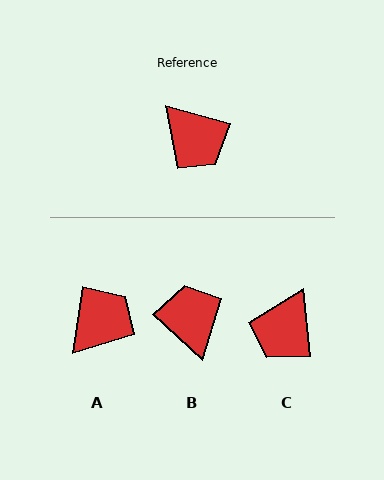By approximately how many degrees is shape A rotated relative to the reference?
Approximately 97 degrees counter-clockwise.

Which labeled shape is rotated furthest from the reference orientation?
B, about 153 degrees away.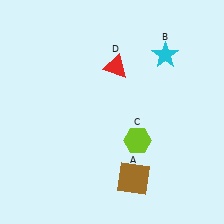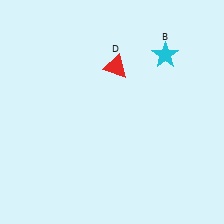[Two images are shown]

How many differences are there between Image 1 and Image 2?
There are 2 differences between the two images.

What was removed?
The lime hexagon (C), the brown square (A) were removed in Image 2.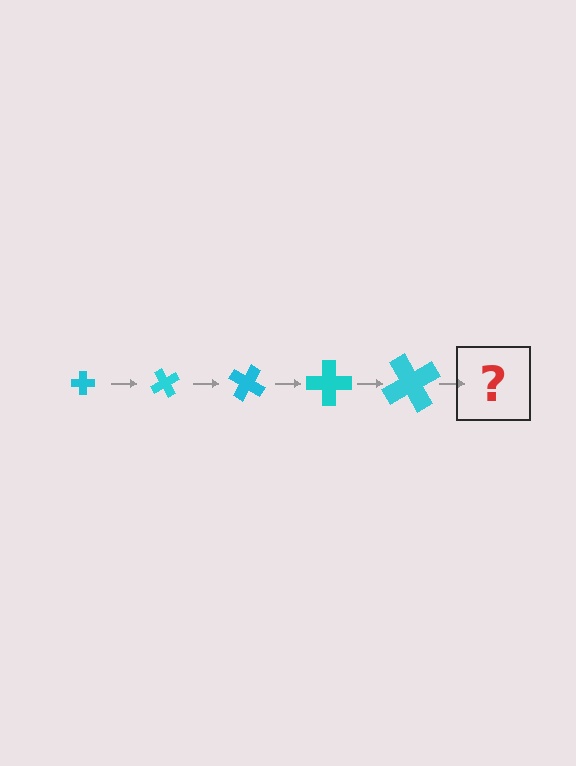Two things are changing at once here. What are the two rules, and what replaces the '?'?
The two rules are that the cross grows larger each step and it rotates 60 degrees each step. The '?' should be a cross, larger than the previous one and rotated 300 degrees from the start.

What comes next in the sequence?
The next element should be a cross, larger than the previous one and rotated 300 degrees from the start.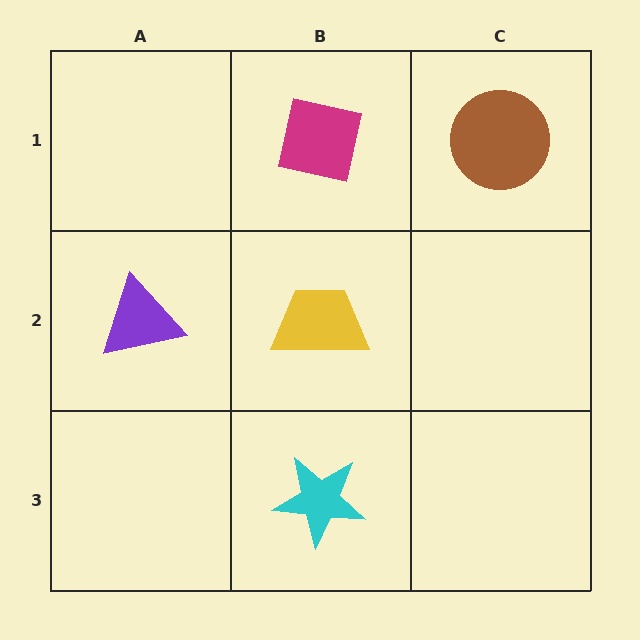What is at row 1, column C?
A brown circle.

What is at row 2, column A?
A purple triangle.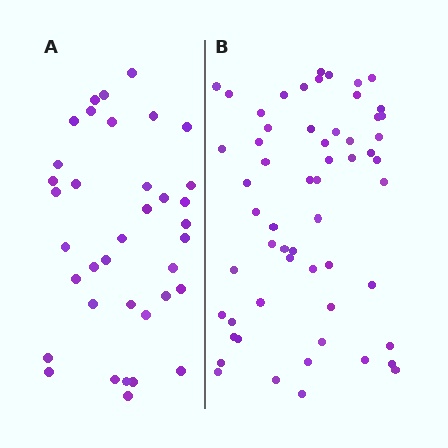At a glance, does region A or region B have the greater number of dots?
Region B (the right region) has more dots.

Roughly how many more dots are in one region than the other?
Region B has approximately 20 more dots than region A.